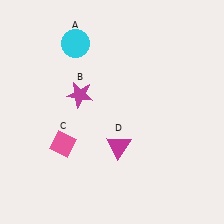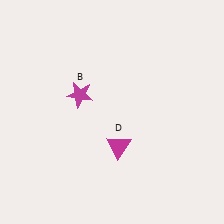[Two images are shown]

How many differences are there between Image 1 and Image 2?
There are 2 differences between the two images.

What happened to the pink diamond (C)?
The pink diamond (C) was removed in Image 2. It was in the bottom-left area of Image 1.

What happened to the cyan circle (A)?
The cyan circle (A) was removed in Image 2. It was in the top-left area of Image 1.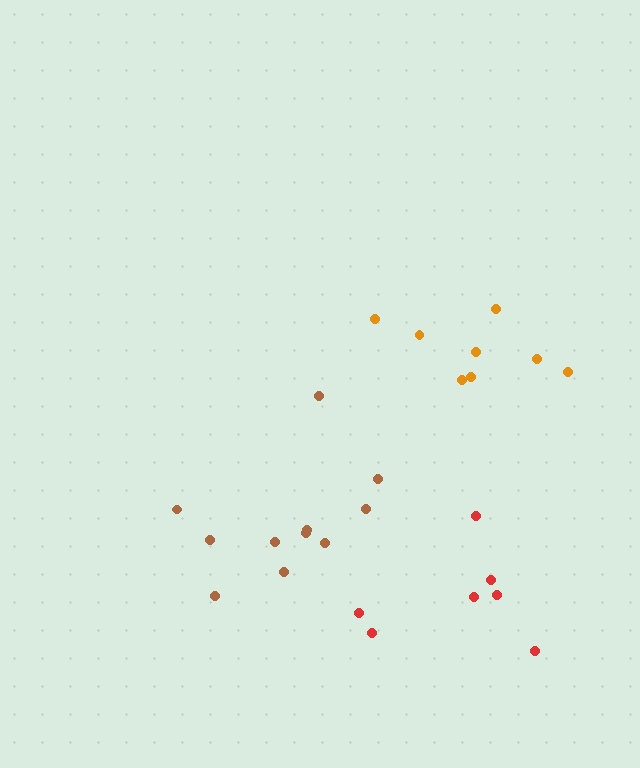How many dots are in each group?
Group 1: 11 dots, Group 2: 8 dots, Group 3: 7 dots (26 total).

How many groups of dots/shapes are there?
There are 3 groups.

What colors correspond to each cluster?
The clusters are colored: brown, orange, red.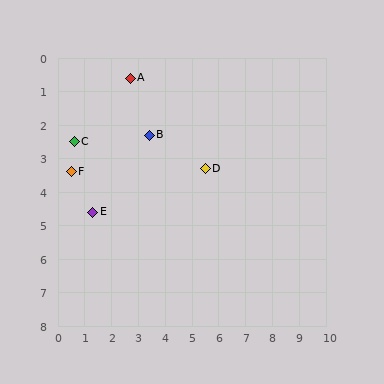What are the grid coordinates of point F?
Point F is at approximately (0.5, 3.4).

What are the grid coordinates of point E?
Point E is at approximately (1.3, 4.6).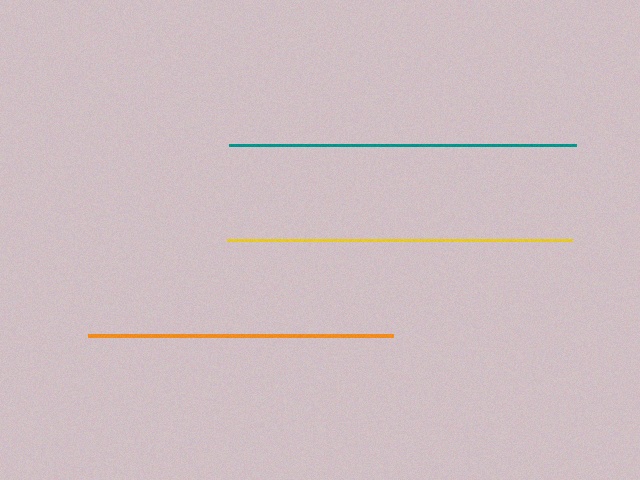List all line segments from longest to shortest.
From longest to shortest: teal, yellow, orange.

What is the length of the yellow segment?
The yellow segment is approximately 345 pixels long.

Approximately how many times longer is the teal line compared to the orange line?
The teal line is approximately 1.1 times the length of the orange line.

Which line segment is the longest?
The teal line is the longest at approximately 347 pixels.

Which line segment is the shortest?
The orange line is the shortest at approximately 305 pixels.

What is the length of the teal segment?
The teal segment is approximately 347 pixels long.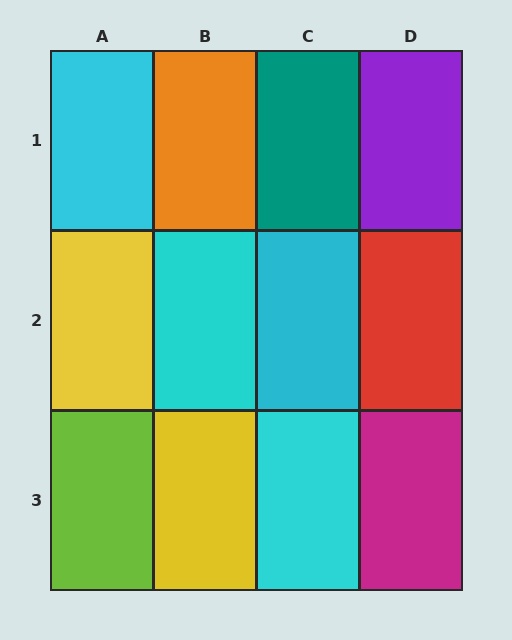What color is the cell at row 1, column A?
Cyan.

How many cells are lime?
1 cell is lime.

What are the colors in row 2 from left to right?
Yellow, cyan, cyan, red.